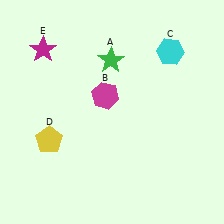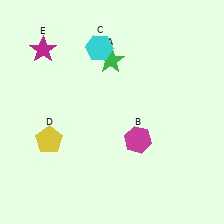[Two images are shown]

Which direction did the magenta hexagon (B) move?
The magenta hexagon (B) moved down.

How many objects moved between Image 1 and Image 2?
2 objects moved between the two images.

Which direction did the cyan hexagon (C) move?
The cyan hexagon (C) moved left.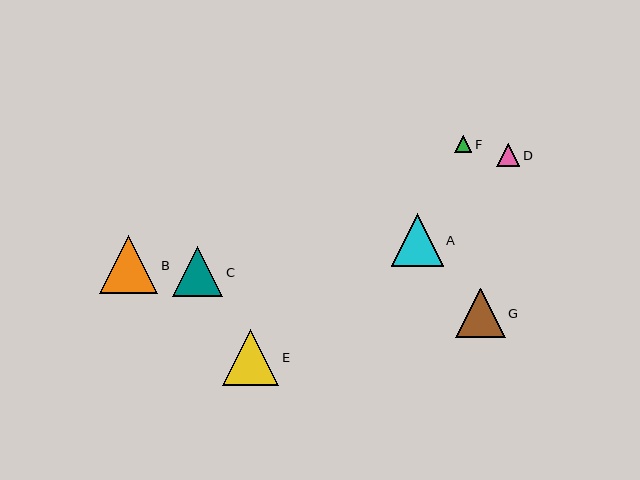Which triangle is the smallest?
Triangle F is the smallest with a size of approximately 17 pixels.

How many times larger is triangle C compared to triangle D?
Triangle C is approximately 2.2 times the size of triangle D.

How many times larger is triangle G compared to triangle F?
Triangle G is approximately 2.9 times the size of triangle F.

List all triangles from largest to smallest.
From largest to smallest: B, E, A, C, G, D, F.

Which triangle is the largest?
Triangle B is the largest with a size of approximately 58 pixels.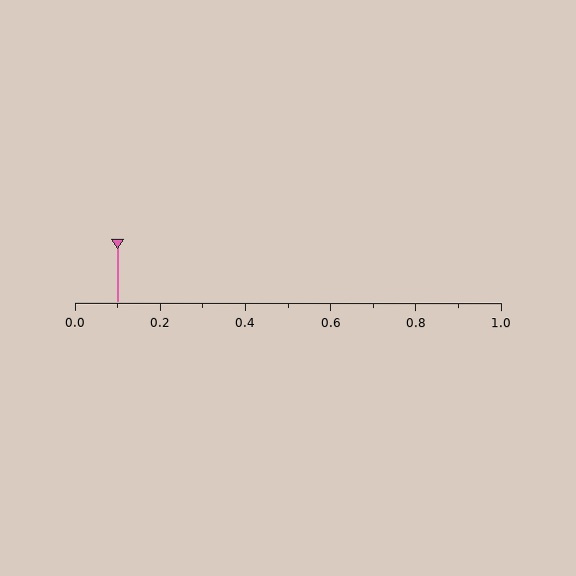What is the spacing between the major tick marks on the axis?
The major ticks are spaced 0.2 apart.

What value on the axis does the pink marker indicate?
The marker indicates approximately 0.1.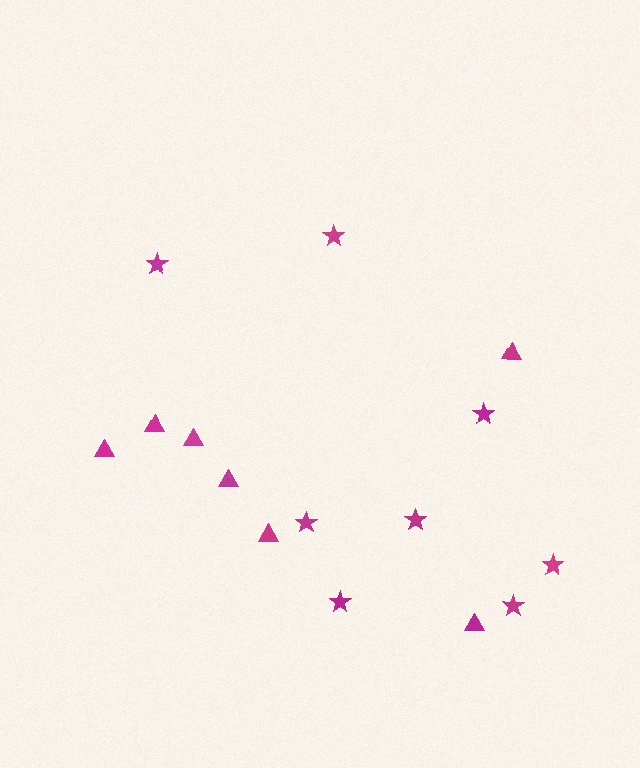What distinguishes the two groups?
There are 2 groups: one group of stars (8) and one group of triangles (7).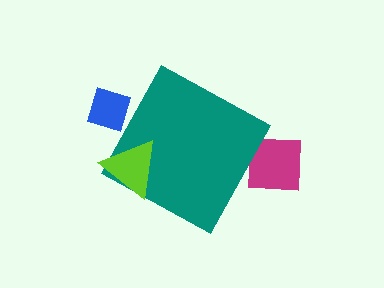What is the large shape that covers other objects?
A teal diamond.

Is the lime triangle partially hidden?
No, the lime triangle is fully visible.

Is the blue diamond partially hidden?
Yes, the blue diamond is partially hidden behind the teal diamond.